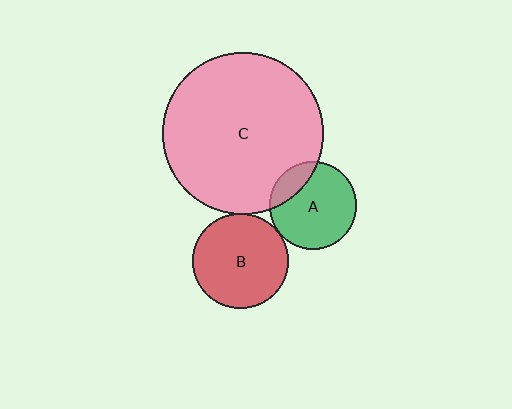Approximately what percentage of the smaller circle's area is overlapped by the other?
Approximately 5%.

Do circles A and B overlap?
Yes.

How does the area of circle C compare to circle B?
Approximately 2.8 times.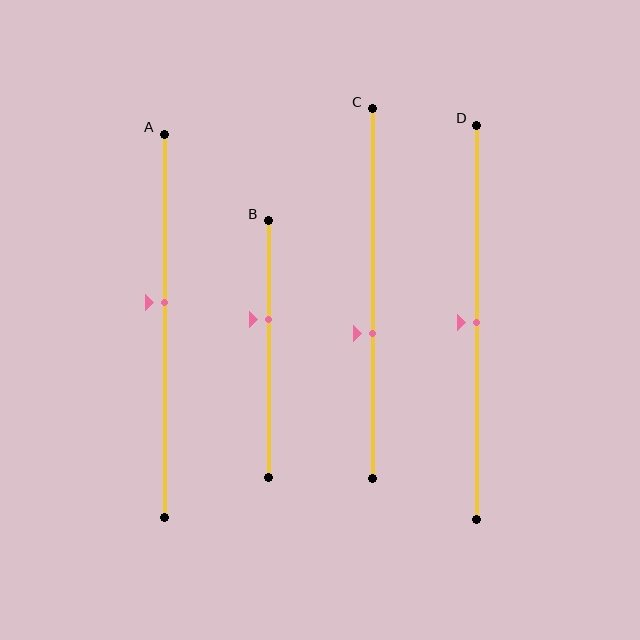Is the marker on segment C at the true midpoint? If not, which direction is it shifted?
No, the marker on segment C is shifted downward by about 11% of the segment length.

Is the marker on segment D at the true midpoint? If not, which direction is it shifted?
Yes, the marker on segment D is at the true midpoint.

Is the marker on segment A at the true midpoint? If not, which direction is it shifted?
No, the marker on segment A is shifted upward by about 6% of the segment length.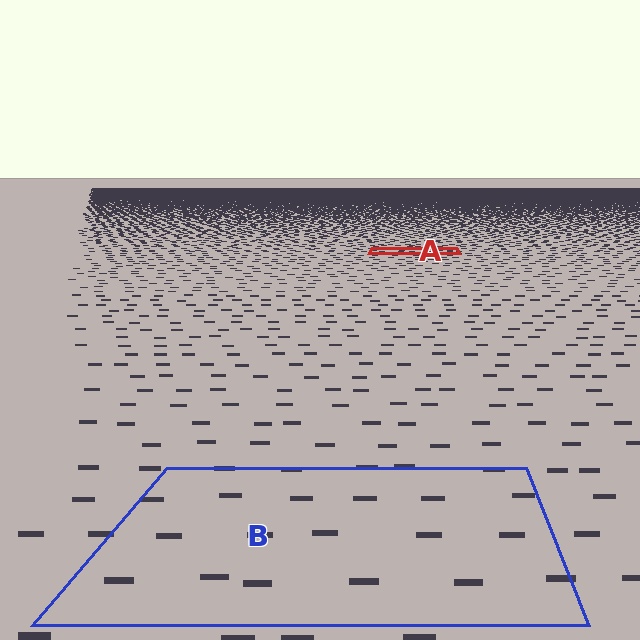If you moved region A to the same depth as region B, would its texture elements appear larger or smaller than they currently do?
They would appear larger. At a closer depth, the same texture elements are projected at a bigger on-screen size.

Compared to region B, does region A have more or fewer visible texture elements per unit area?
Region A has more texture elements per unit area — they are packed more densely because it is farther away.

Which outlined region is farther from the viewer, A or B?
Region A is farther from the viewer — the texture elements inside it appear smaller and more densely packed.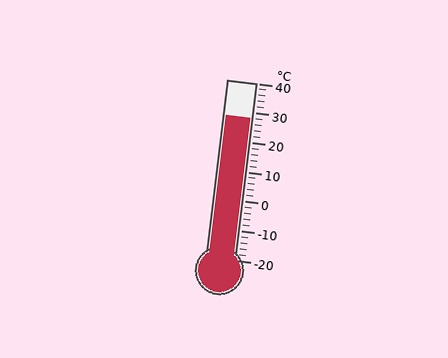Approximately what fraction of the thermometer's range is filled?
The thermometer is filled to approximately 80% of its range.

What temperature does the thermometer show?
The thermometer shows approximately 28°C.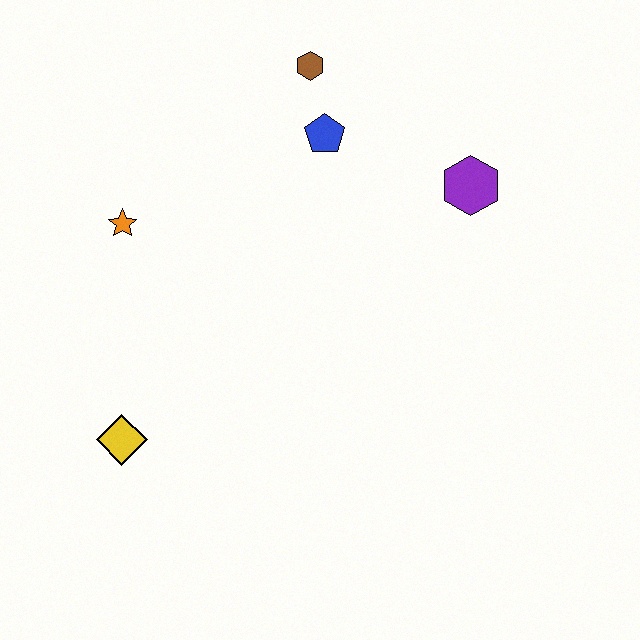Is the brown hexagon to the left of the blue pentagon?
Yes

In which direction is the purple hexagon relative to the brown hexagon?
The purple hexagon is to the right of the brown hexagon.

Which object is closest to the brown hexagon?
The blue pentagon is closest to the brown hexagon.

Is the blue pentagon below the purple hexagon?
No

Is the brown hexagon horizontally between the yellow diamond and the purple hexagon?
Yes